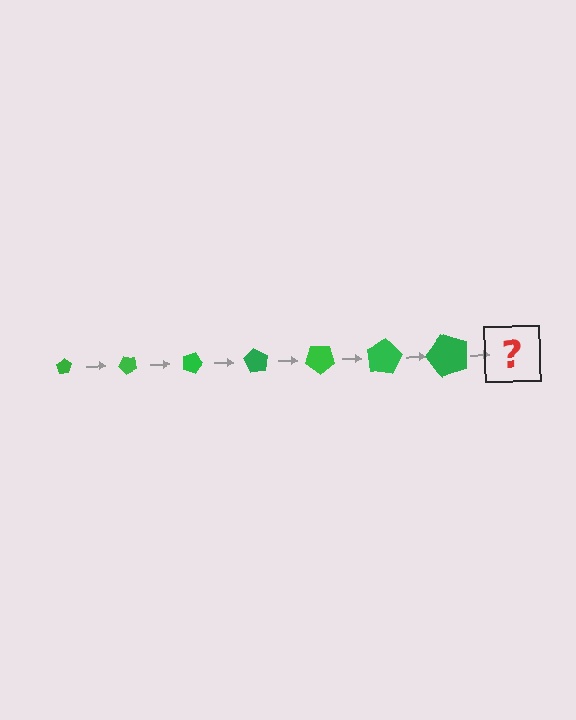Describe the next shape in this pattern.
It should be a pentagon, larger than the previous one and rotated 315 degrees from the start.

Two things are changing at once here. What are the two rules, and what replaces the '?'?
The two rules are that the pentagon grows larger each step and it rotates 45 degrees each step. The '?' should be a pentagon, larger than the previous one and rotated 315 degrees from the start.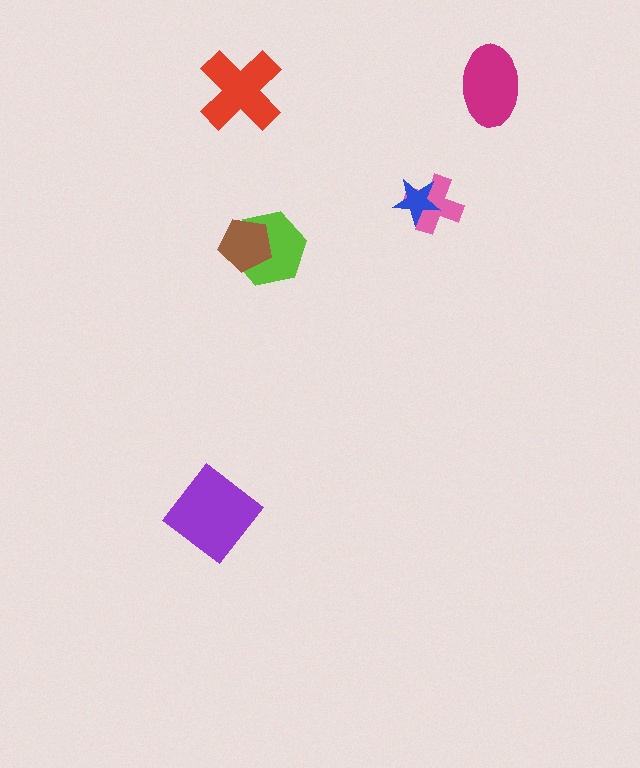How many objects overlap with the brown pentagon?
1 object overlaps with the brown pentagon.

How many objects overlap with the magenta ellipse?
0 objects overlap with the magenta ellipse.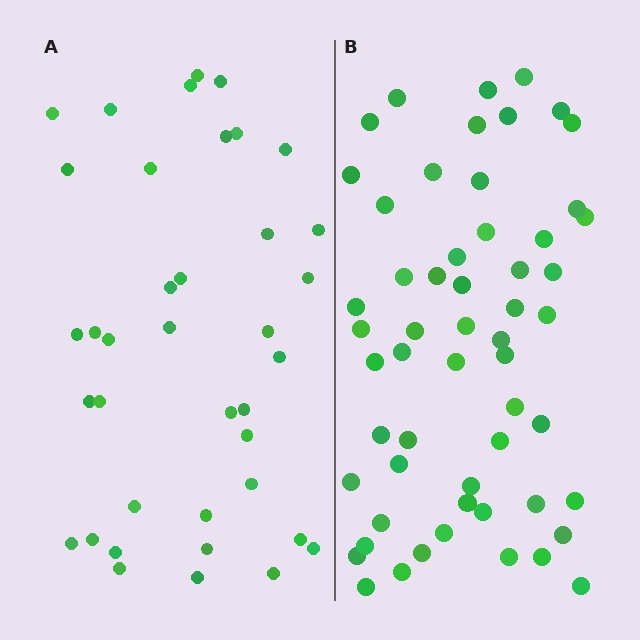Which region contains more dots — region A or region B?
Region B (the right region) has more dots.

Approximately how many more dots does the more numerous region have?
Region B has approximately 20 more dots than region A.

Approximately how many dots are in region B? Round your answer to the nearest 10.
About 60 dots. (The exact count is 56, which rounds to 60.)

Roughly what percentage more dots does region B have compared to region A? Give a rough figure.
About 45% more.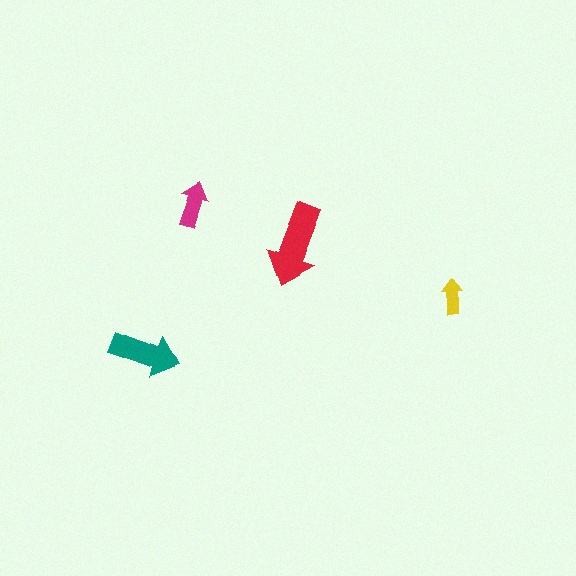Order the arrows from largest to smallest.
the red one, the teal one, the magenta one, the yellow one.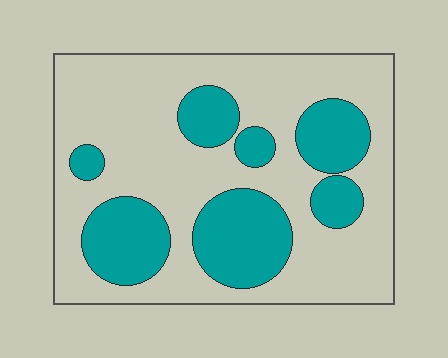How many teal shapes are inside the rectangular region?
7.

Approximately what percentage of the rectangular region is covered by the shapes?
Approximately 30%.